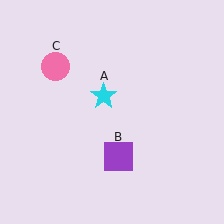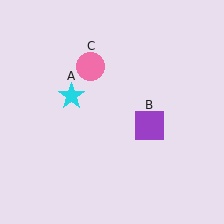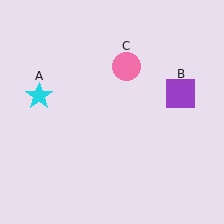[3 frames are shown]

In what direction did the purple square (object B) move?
The purple square (object B) moved up and to the right.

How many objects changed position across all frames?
3 objects changed position: cyan star (object A), purple square (object B), pink circle (object C).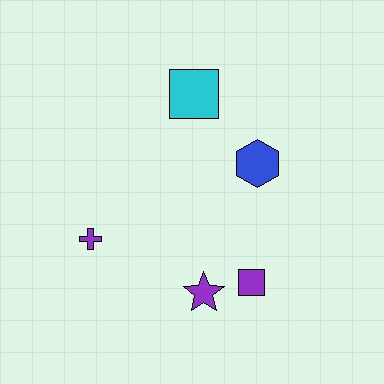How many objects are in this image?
There are 5 objects.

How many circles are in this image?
There are no circles.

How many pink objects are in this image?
There are no pink objects.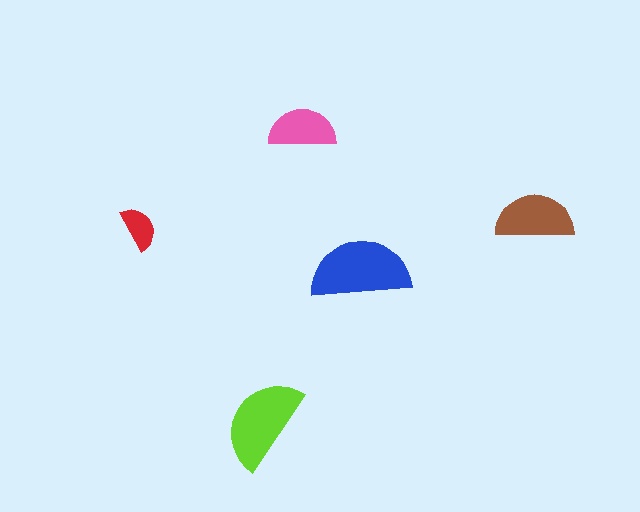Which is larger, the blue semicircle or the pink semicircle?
The blue one.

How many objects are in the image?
There are 5 objects in the image.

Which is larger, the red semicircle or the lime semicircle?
The lime one.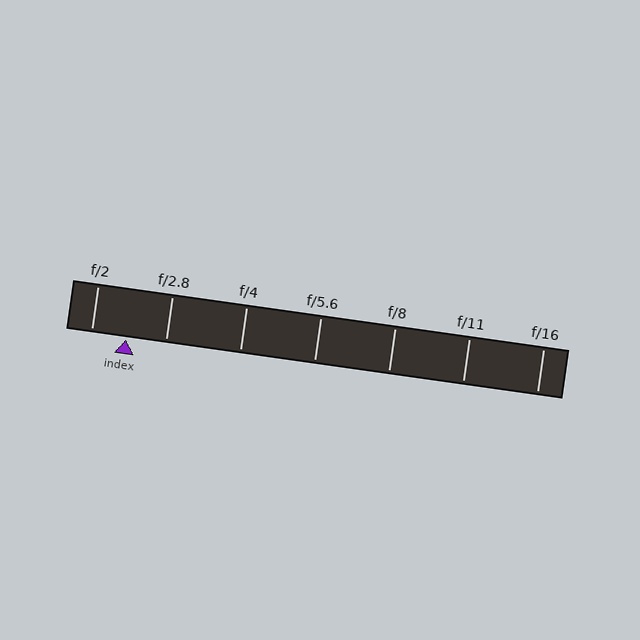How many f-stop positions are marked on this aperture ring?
There are 7 f-stop positions marked.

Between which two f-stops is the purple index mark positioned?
The index mark is between f/2 and f/2.8.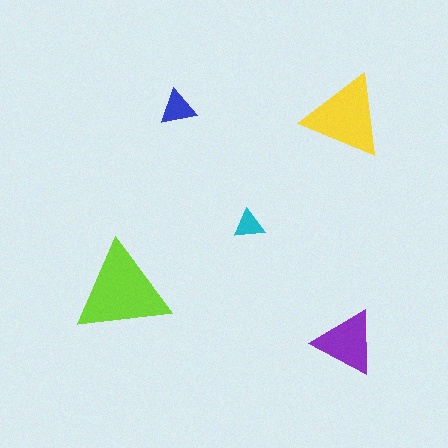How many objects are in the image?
There are 5 objects in the image.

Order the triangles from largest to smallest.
the lime one, the yellow one, the purple one, the blue one, the cyan one.